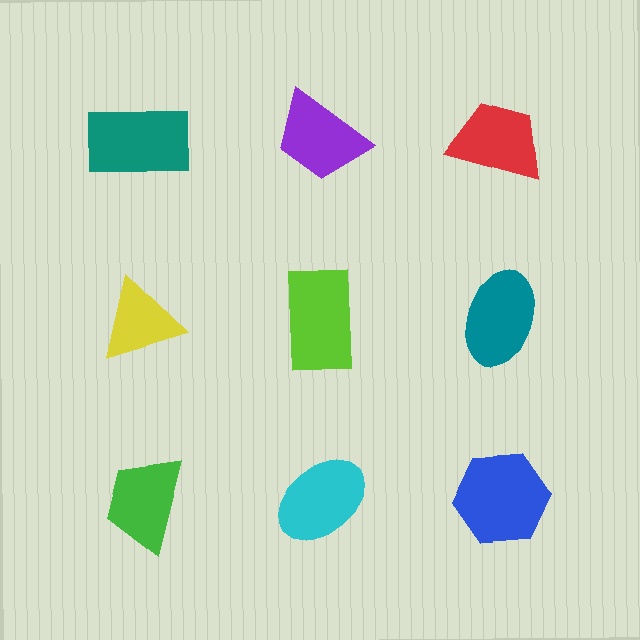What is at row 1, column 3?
A red trapezoid.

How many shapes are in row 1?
3 shapes.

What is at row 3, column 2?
A cyan ellipse.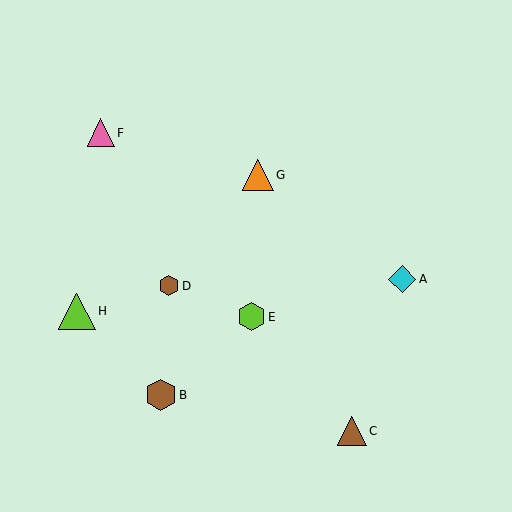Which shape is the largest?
The lime triangle (labeled H) is the largest.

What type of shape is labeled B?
Shape B is a brown hexagon.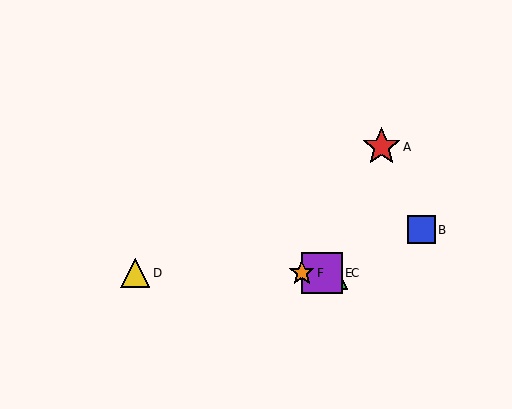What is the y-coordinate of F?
Object F is at y≈273.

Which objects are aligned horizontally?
Objects C, D, E, F are aligned horizontally.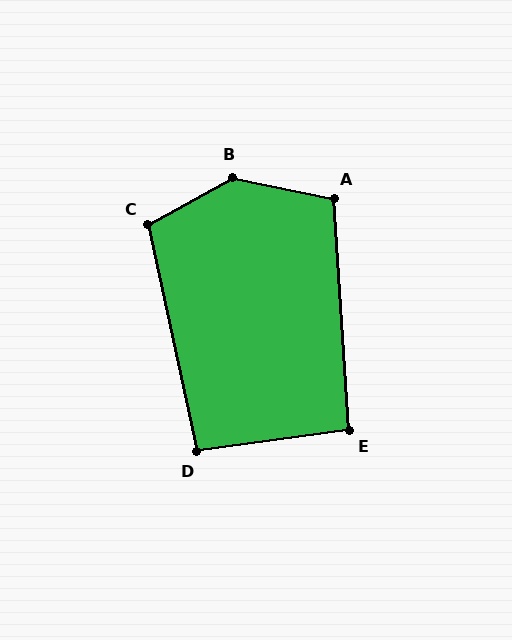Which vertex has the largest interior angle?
B, at approximately 139 degrees.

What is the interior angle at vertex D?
Approximately 94 degrees (approximately right).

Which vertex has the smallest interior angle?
E, at approximately 94 degrees.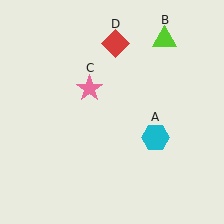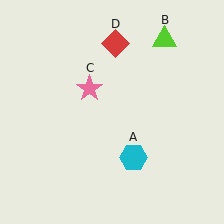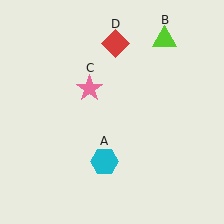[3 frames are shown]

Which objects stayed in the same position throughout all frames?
Lime triangle (object B) and pink star (object C) and red diamond (object D) remained stationary.